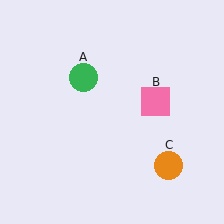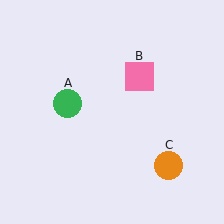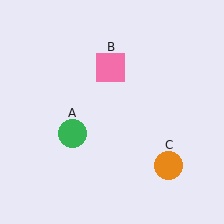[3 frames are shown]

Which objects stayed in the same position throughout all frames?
Orange circle (object C) remained stationary.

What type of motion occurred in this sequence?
The green circle (object A), pink square (object B) rotated counterclockwise around the center of the scene.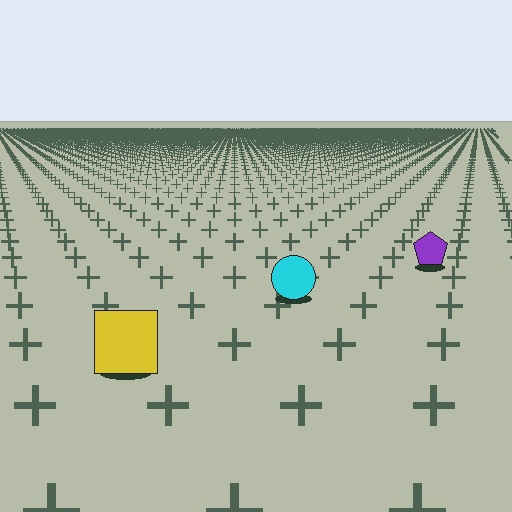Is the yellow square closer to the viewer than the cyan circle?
Yes. The yellow square is closer — you can tell from the texture gradient: the ground texture is coarser near it.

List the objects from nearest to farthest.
From nearest to farthest: the yellow square, the cyan circle, the purple pentagon.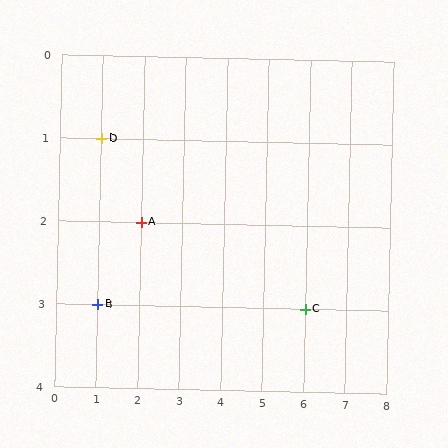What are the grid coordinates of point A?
Point A is at grid coordinates (2, 2).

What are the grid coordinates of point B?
Point B is at grid coordinates (1, 3).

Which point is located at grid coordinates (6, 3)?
Point C is at (6, 3).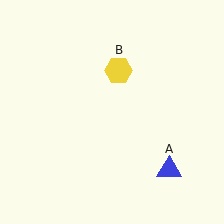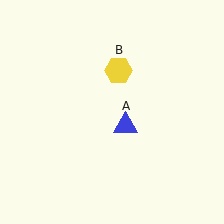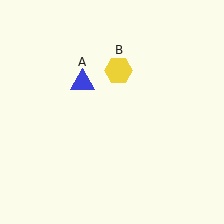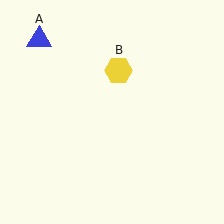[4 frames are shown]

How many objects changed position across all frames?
1 object changed position: blue triangle (object A).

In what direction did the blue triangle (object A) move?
The blue triangle (object A) moved up and to the left.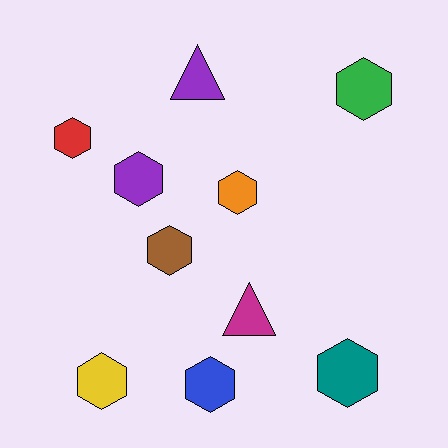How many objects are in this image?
There are 10 objects.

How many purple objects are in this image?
There are 2 purple objects.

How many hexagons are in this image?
There are 8 hexagons.